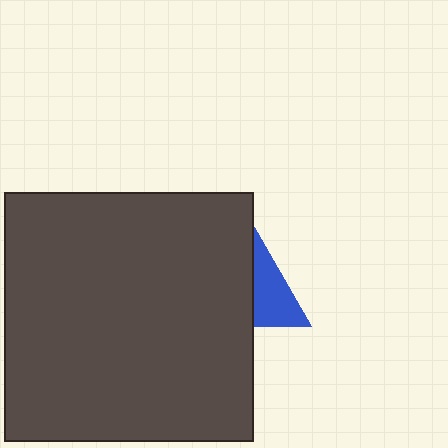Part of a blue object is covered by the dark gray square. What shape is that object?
It is a triangle.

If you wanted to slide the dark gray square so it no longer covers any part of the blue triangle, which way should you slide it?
Slide it left — that is the most direct way to separate the two shapes.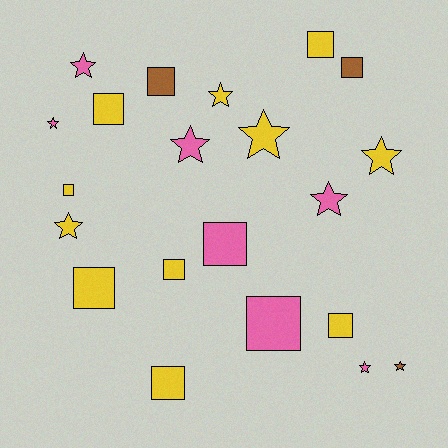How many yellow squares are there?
There are 7 yellow squares.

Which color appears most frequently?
Yellow, with 11 objects.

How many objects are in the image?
There are 21 objects.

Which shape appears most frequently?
Square, with 11 objects.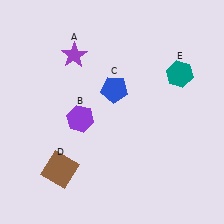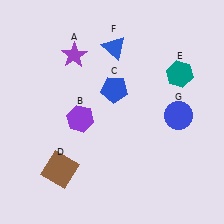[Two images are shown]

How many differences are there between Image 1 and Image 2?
There are 2 differences between the two images.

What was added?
A blue triangle (F), a blue circle (G) were added in Image 2.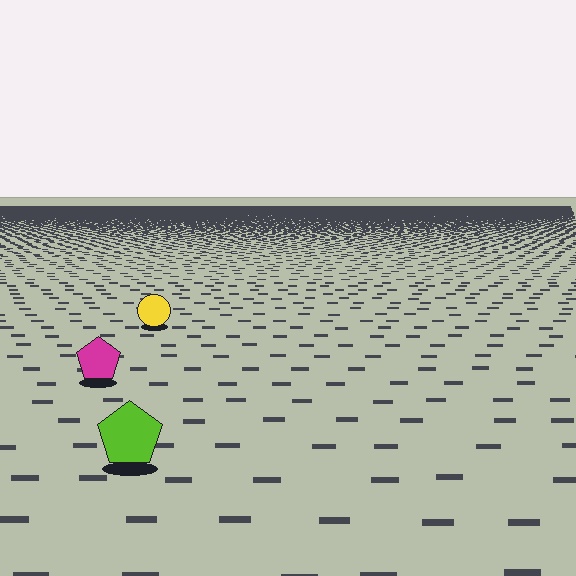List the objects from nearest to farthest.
From nearest to farthest: the lime pentagon, the magenta pentagon, the yellow circle.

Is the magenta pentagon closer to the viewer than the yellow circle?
Yes. The magenta pentagon is closer — you can tell from the texture gradient: the ground texture is coarser near it.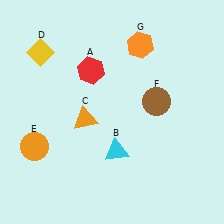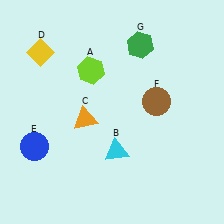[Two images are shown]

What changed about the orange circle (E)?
In Image 1, E is orange. In Image 2, it changed to blue.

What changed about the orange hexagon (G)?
In Image 1, G is orange. In Image 2, it changed to green.